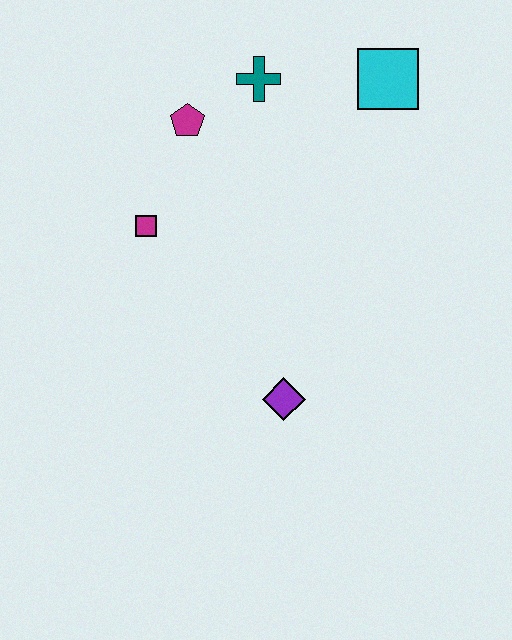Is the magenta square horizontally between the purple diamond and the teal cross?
No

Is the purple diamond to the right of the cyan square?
No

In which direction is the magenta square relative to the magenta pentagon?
The magenta square is below the magenta pentagon.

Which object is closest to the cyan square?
The teal cross is closest to the cyan square.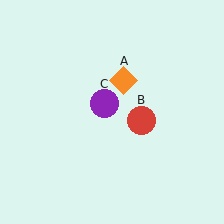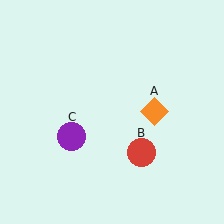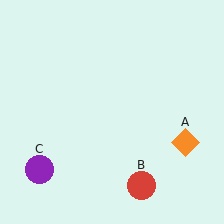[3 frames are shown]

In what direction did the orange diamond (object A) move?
The orange diamond (object A) moved down and to the right.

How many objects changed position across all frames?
3 objects changed position: orange diamond (object A), red circle (object B), purple circle (object C).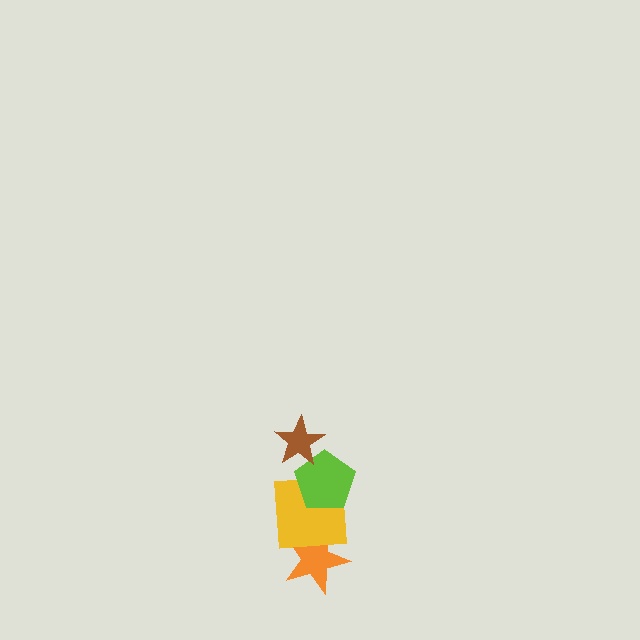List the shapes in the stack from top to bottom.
From top to bottom: the brown star, the lime pentagon, the yellow square, the orange star.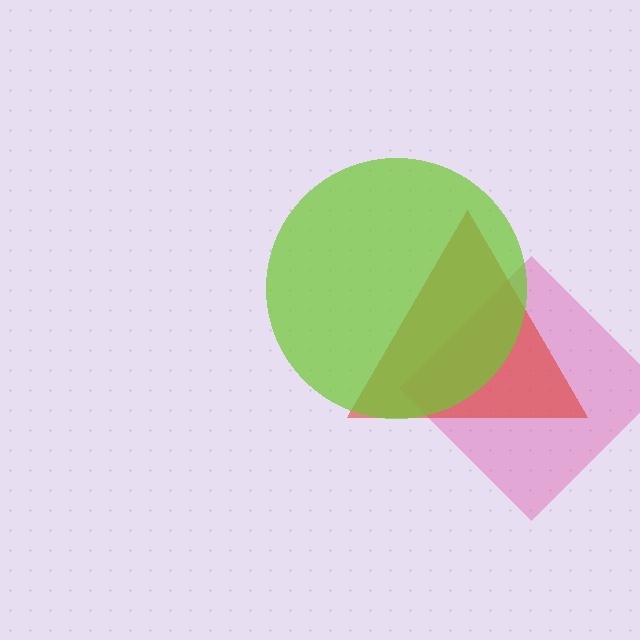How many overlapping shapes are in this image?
There are 3 overlapping shapes in the image.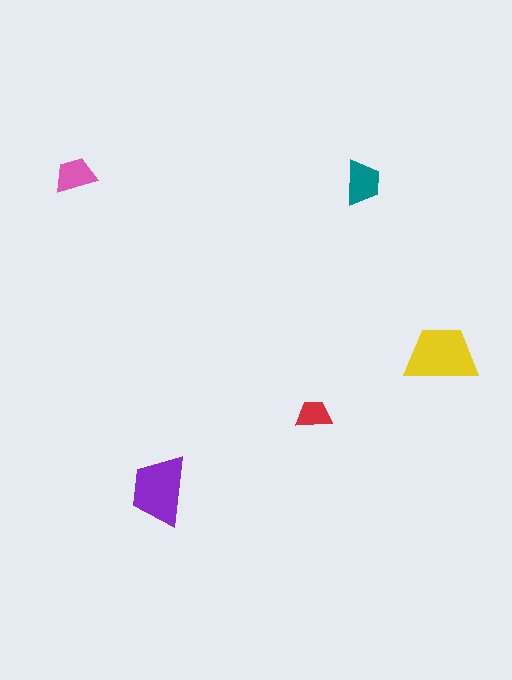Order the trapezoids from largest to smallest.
the yellow one, the purple one, the teal one, the pink one, the red one.